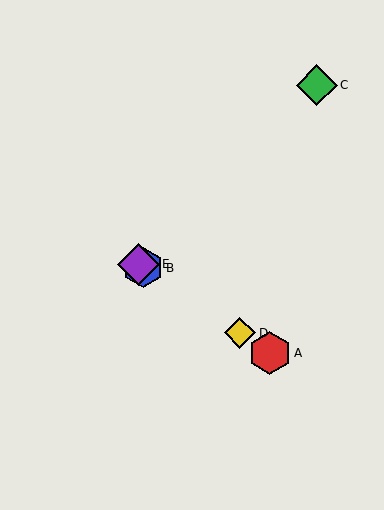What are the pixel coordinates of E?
Object E is at (138, 264).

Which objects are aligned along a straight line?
Objects A, B, D, E are aligned along a straight line.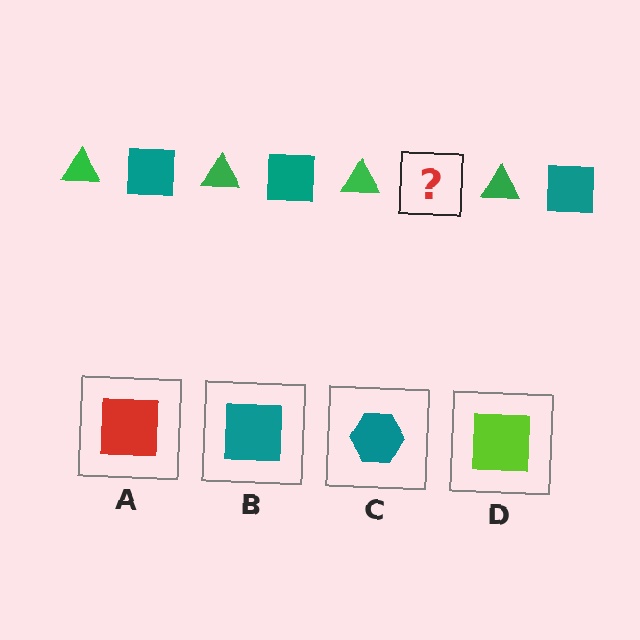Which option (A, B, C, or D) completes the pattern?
B.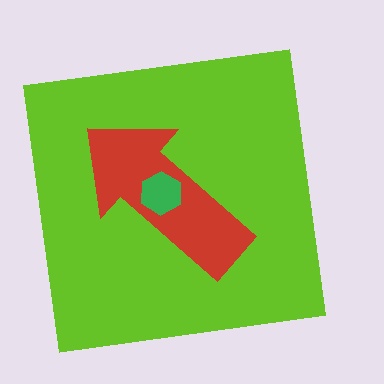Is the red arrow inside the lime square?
Yes.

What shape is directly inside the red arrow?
The green hexagon.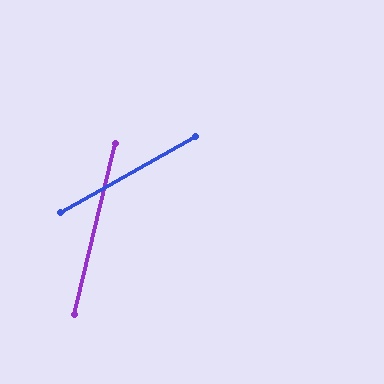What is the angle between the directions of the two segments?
Approximately 47 degrees.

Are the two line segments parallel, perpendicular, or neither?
Neither parallel nor perpendicular — they differ by about 47°.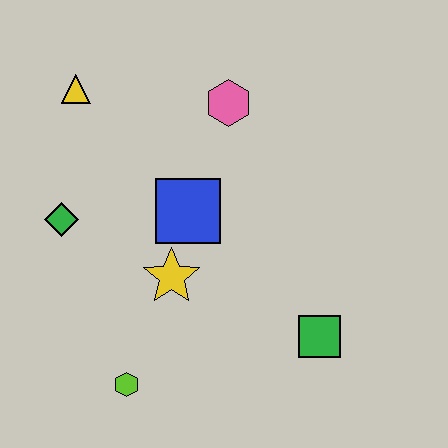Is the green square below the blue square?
Yes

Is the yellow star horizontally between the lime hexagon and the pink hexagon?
Yes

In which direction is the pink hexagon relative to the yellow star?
The pink hexagon is above the yellow star.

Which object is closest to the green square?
The yellow star is closest to the green square.